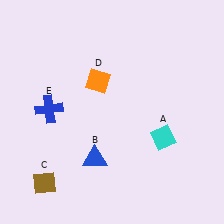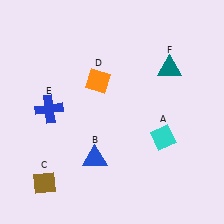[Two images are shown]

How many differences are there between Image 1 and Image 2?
There is 1 difference between the two images.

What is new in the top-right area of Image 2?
A teal triangle (F) was added in the top-right area of Image 2.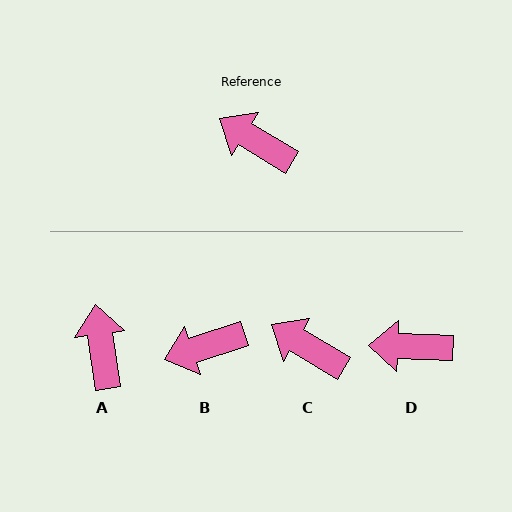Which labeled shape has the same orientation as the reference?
C.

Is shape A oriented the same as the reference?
No, it is off by about 50 degrees.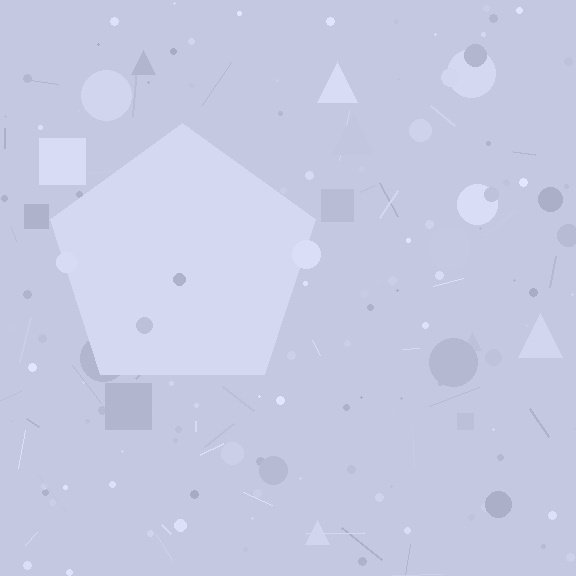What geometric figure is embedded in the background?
A pentagon is embedded in the background.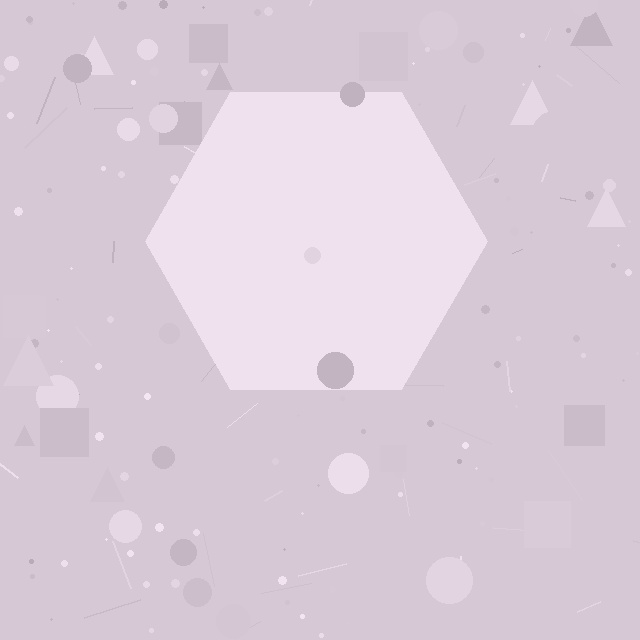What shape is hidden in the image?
A hexagon is hidden in the image.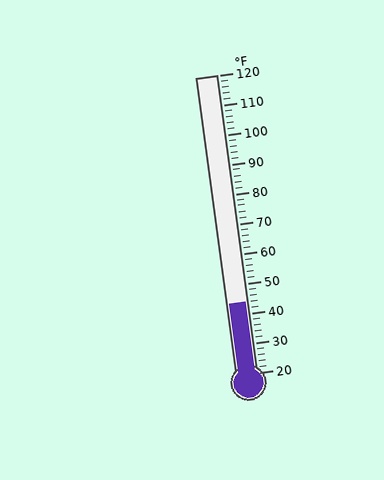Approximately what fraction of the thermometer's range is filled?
The thermometer is filled to approximately 25% of its range.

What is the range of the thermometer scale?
The thermometer scale ranges from 20°F to 120°F.